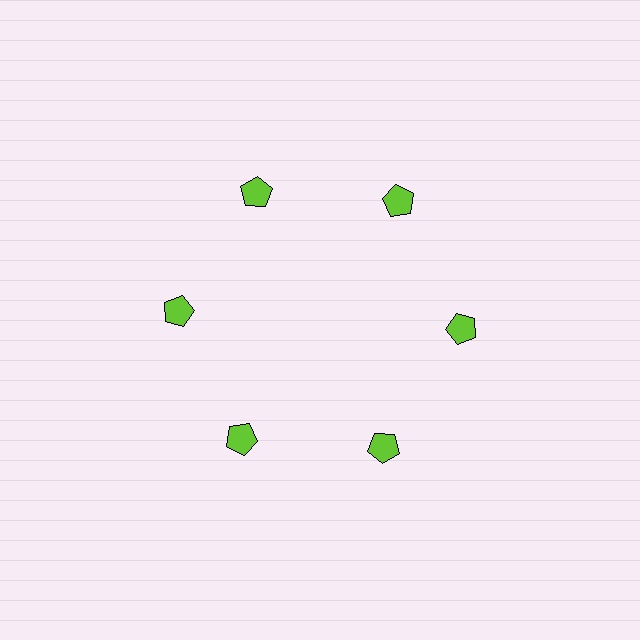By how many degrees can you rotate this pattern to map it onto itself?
The pattern maps onto itself every 60 degrees of rotation.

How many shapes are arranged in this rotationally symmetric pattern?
There are 6 shapes, arranged in 6 groups of 1.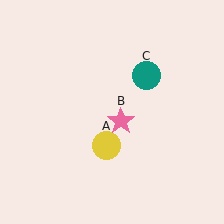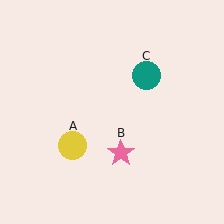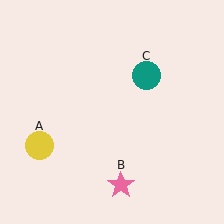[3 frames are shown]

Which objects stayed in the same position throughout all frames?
Teal circle (object C) remained stationary.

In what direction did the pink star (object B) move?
The pink star (object B) moved down.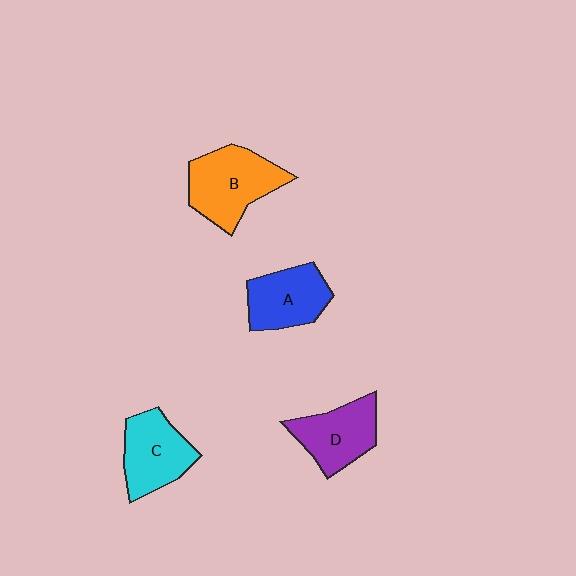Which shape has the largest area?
Shape B (orange).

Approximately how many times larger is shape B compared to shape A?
Approximately 1.3 times.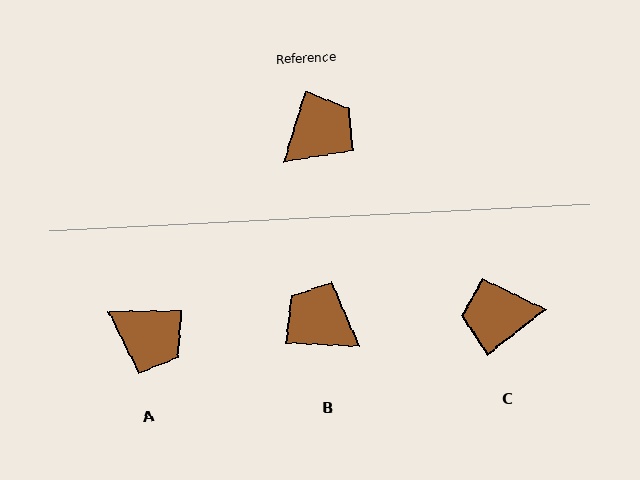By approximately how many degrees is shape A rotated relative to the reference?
Approximately 73 degrees clockwise.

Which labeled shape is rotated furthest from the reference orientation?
C, about 145 degrees away.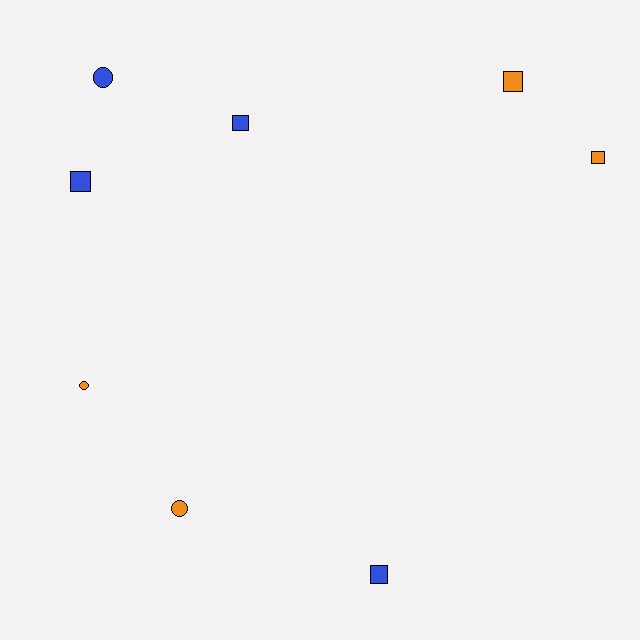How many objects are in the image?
There are 8 objects.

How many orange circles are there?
There are 2 orange circles.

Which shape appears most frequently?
Square, with 5 objects.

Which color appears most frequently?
Blue, with 4 objects.